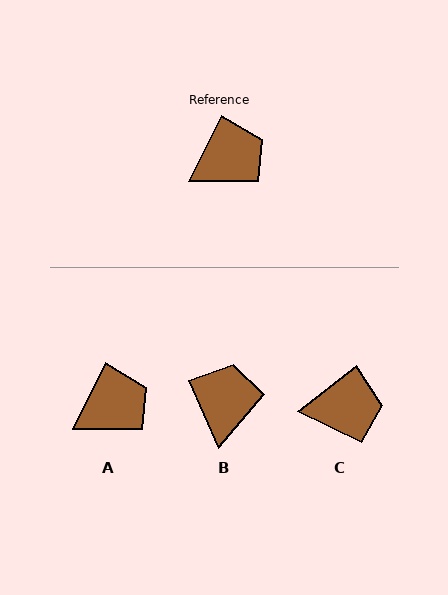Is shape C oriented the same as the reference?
No, it is off by about 25 degrees.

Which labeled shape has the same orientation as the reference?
A.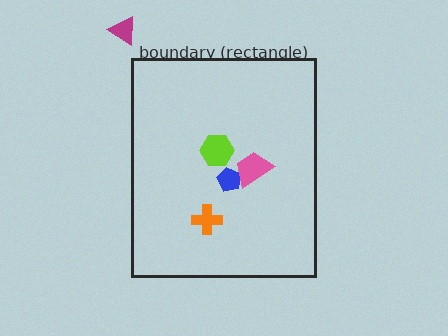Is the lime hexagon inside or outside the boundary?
Inside.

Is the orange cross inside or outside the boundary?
Inside.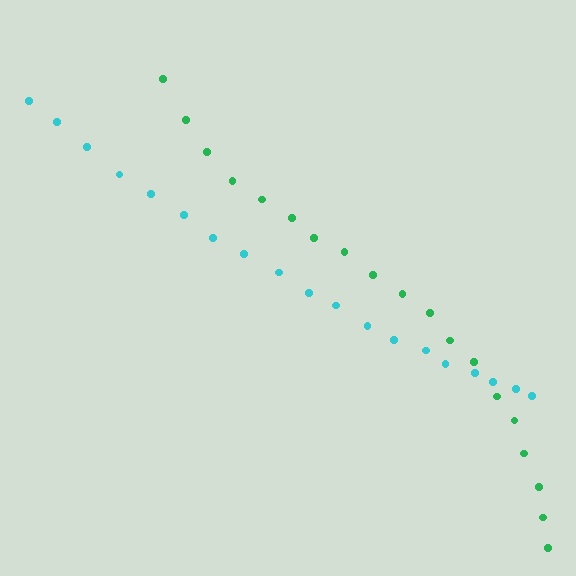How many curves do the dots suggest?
There are 2 distinct paths.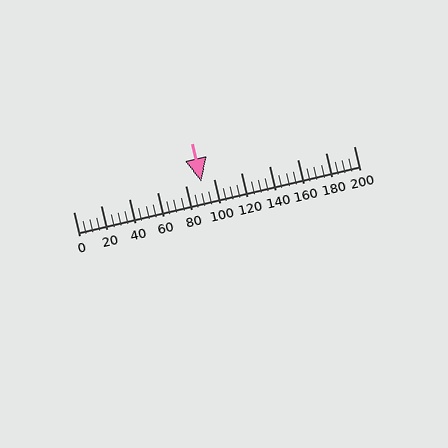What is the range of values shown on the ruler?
The ruler shows values from 0 to 200.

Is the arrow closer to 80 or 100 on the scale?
The arrow is closer to 100.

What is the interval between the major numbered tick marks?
The major tick marks are spaced 20 units apart.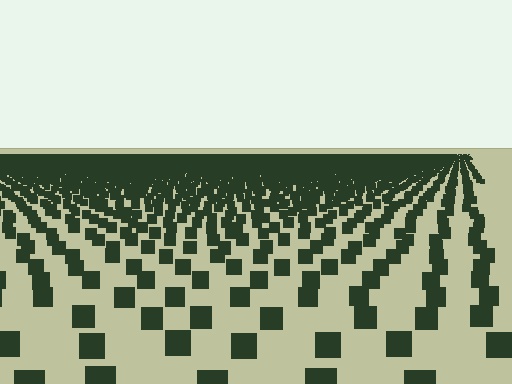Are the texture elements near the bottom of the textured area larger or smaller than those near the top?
Larger. Near the bottom, elements are closer to the viewer and appear at a bigger on-screen size.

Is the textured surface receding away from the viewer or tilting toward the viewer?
The surface is receding away from the viewer. Texture elements get smaller and denser toward the top.